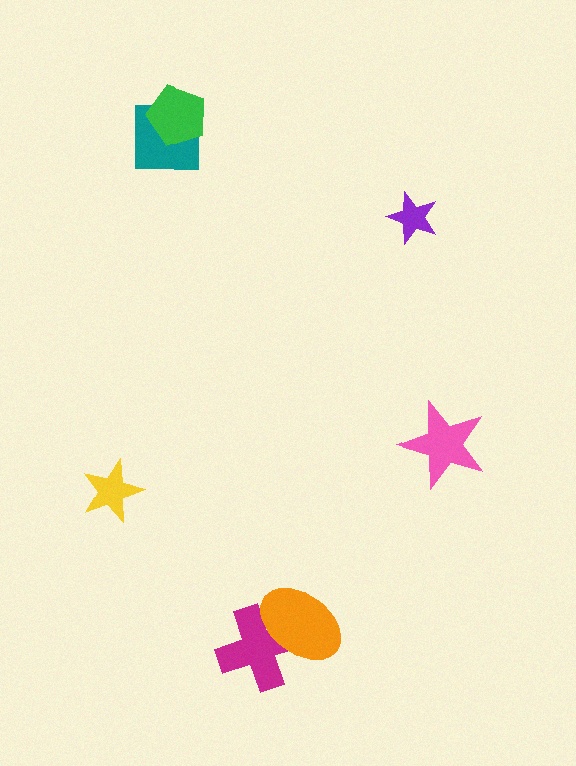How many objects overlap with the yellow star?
0 objects overlap with the yellow star.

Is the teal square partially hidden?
Yes, it is partially covered by another shape.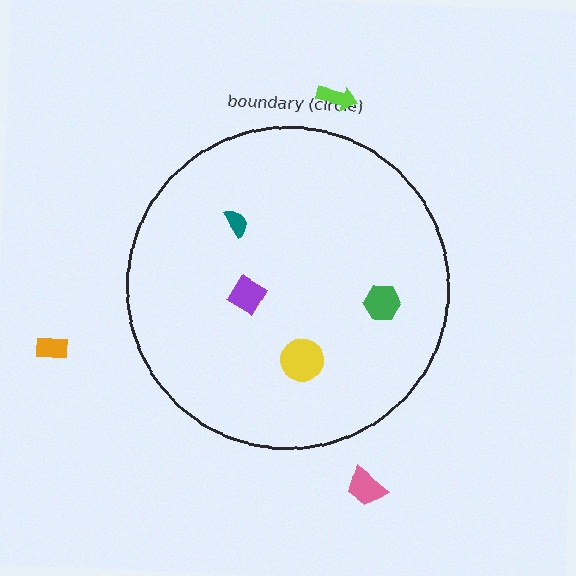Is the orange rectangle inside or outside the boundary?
Outside.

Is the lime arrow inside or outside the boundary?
Outside.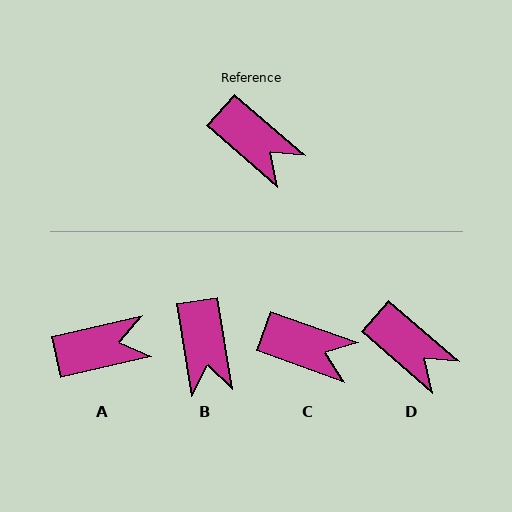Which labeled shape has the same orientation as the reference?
D.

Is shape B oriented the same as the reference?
No, it is off by about 40 degrees.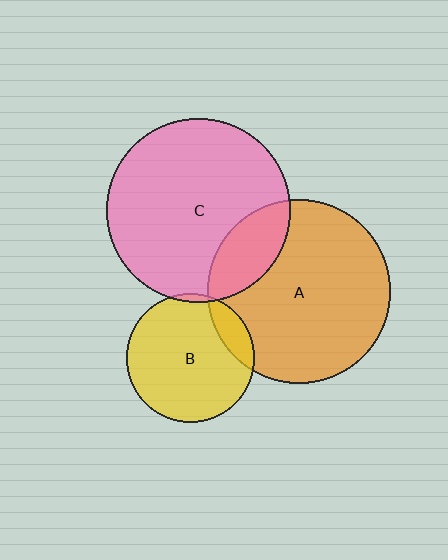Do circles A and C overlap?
Yes.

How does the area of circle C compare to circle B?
Approximately 2.1 times.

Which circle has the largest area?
Circle C (pink).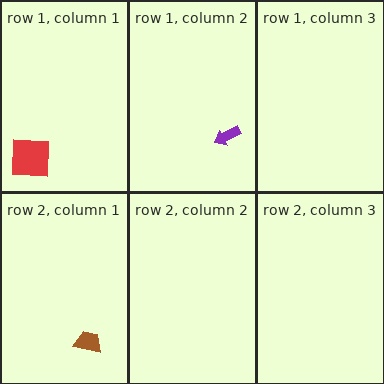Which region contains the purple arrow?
The row 1, column 2 region.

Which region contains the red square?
The row 1, column 1 region.